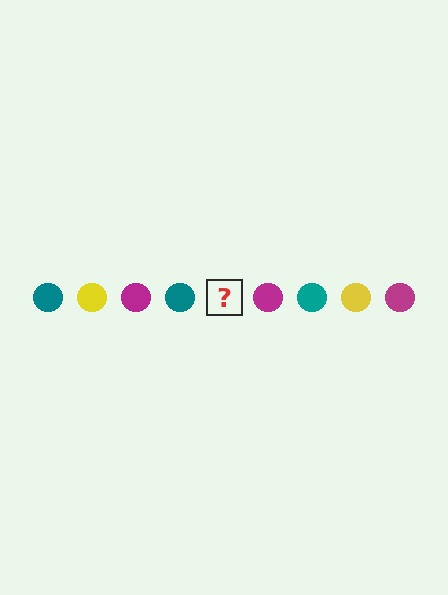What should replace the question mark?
The question mark should be replaced with a yellow circle.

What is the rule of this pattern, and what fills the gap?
The rule is that the pattern cycles through teal, yellow, magenta circles. The gap should be filled with a yellow circle.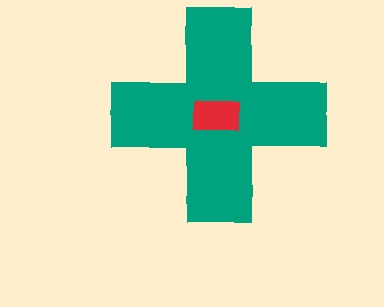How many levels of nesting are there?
2.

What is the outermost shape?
The teal cross.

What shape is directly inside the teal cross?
The red rectangle.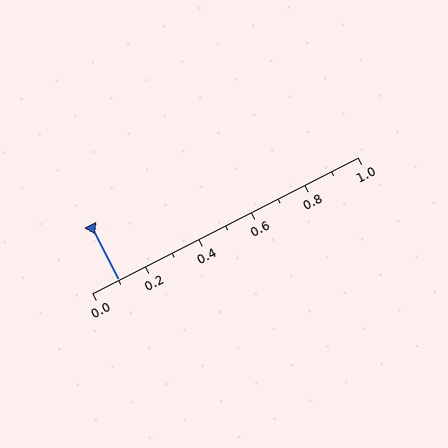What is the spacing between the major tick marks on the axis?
The major ticks are spaced 0.2 apart.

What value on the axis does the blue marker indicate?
The marker indicates approximately 0.1.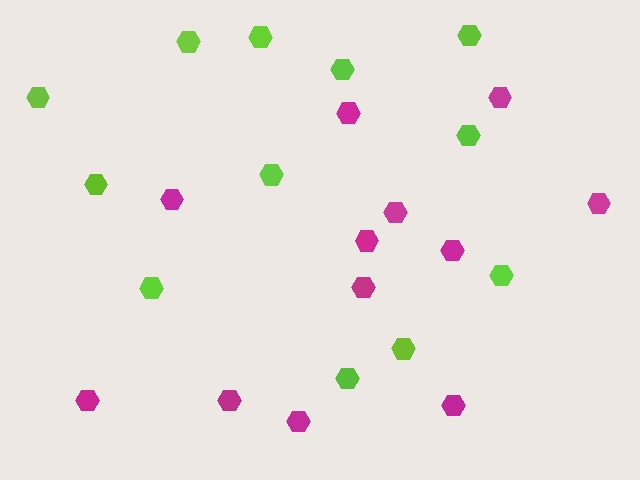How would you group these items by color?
There are 2 groups: one group of magenta hexagons (12) and one group of lime hexagons (12).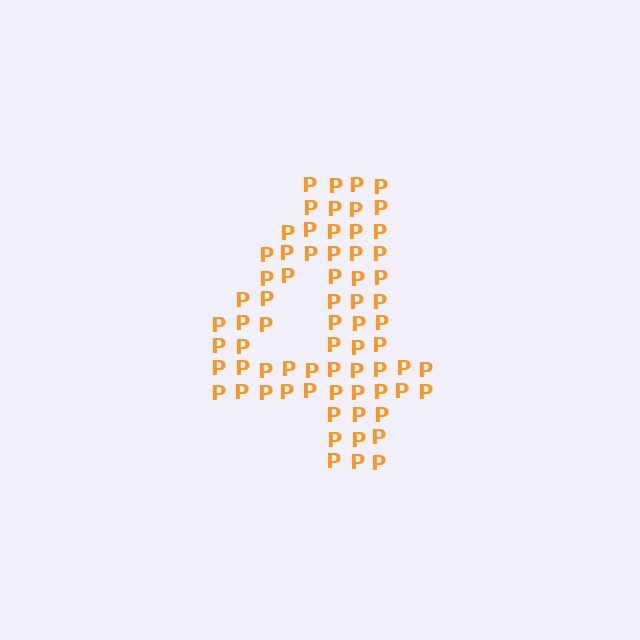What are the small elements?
The small elements are letter P's.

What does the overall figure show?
The overall figure shows the digit 4.